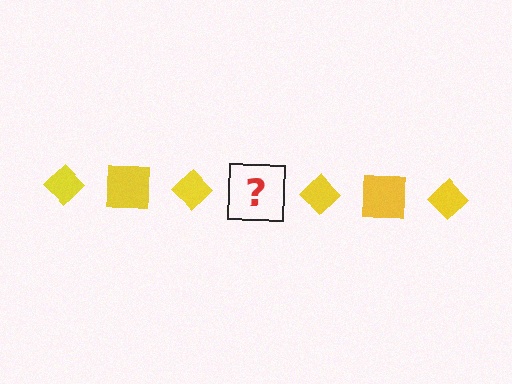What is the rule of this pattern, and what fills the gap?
The rule is that the pattern cycles through diamond, square shapes in yellow. The gap should be filled with a yellow square.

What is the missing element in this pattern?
The missing element is a yellow square.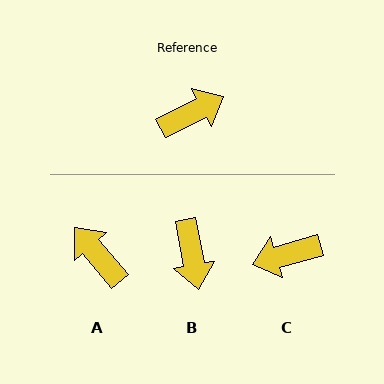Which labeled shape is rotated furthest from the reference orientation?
C, about 169 degrees away.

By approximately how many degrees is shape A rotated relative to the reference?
Approximately 103 degrees counter-clockwise.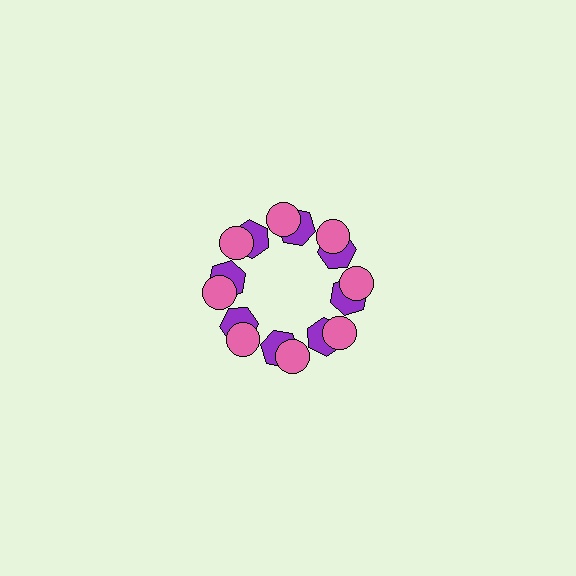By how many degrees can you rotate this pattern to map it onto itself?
The pattern maps onto itself every 45 degrees of rotation.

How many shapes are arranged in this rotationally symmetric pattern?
There are 16 shapes, arranged in 8 groups of 2.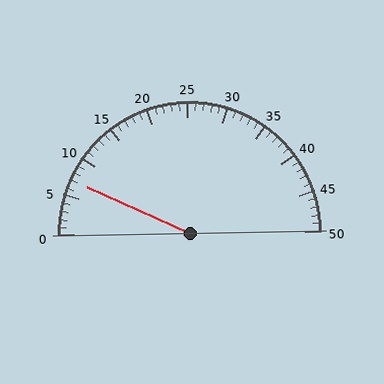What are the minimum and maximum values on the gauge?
The gauge ranges from 0 to 50.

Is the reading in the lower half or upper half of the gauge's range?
The reading is in the lower half of the range (0 to 50).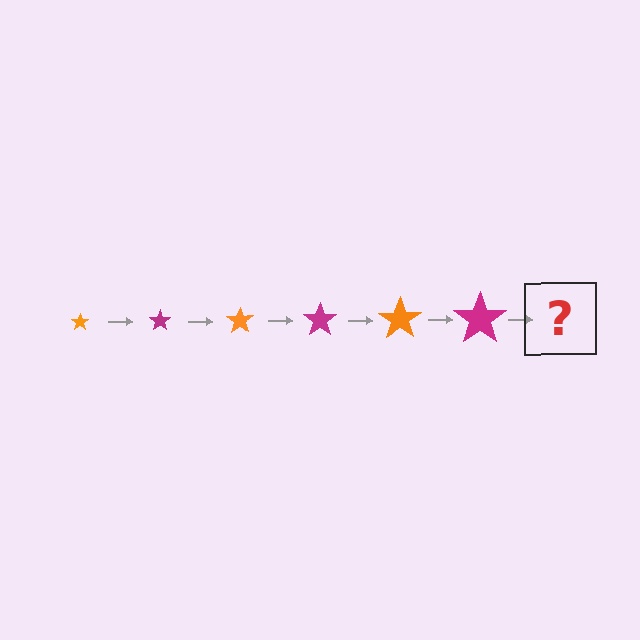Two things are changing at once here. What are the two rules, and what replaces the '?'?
The two rules are that the star grows larger each step and the color cycles through orange and magenta. The '?' should be an orange star, larger than the previous one.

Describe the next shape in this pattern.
It should be an orange star, larger than the previous one.